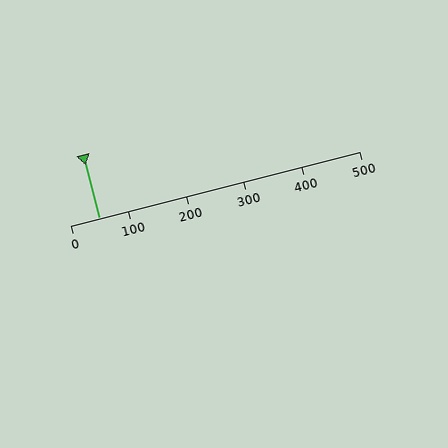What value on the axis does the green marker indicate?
The marker indicates approximately 50.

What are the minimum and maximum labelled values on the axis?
The axis runs from 0 to 500.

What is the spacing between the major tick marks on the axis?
The major ticks are spaced 100 apart.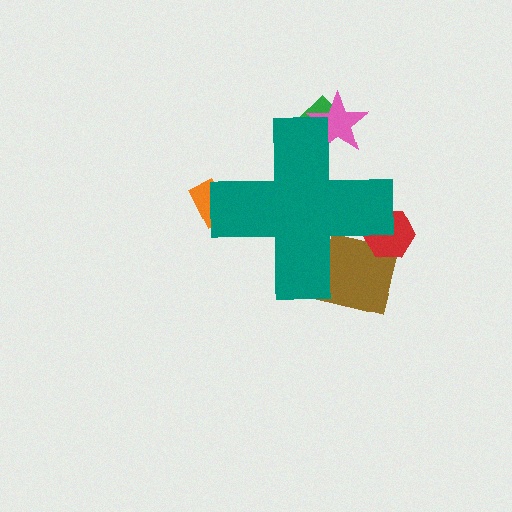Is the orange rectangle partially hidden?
Yes, the orange rectangle is partially hidden behind the teal cross.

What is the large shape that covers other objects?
A teal cross.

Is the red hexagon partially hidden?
Yes, the red hexagon is partially hidden behind the teal cross.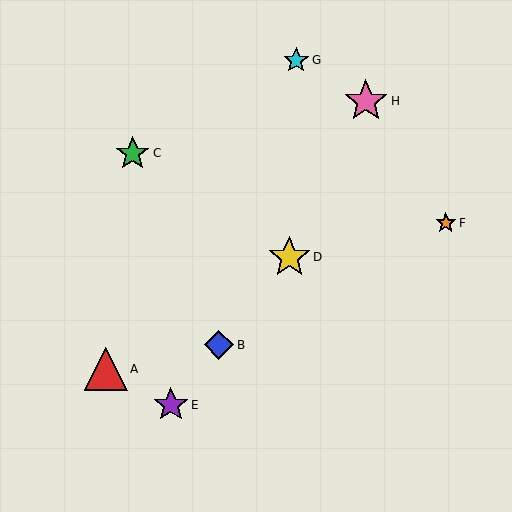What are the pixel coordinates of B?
Object B is at (219, 345).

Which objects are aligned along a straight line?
Objects B, D, E are aligned along a straight line.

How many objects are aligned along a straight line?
3 objects (B, D, E) are aligned along a straight line.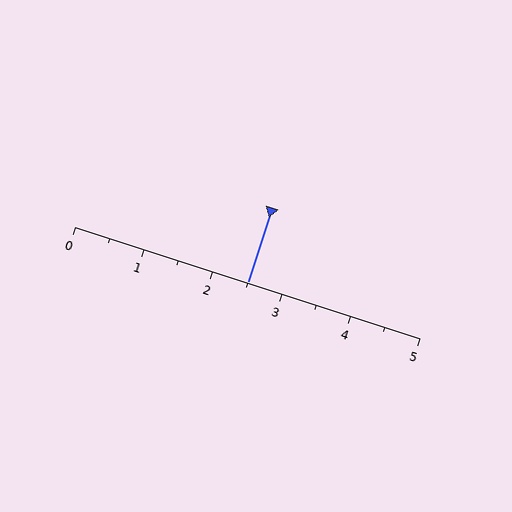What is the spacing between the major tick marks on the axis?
The major ticks are spaced 1 apart.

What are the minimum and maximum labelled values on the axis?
The axis runs from 0 to 5.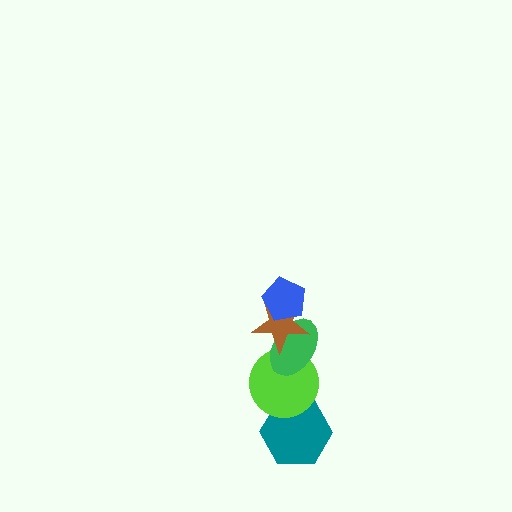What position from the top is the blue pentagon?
The blue pentagon is 1st from the top.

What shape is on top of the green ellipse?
The brown star is on top of the green ellipse.